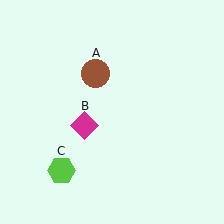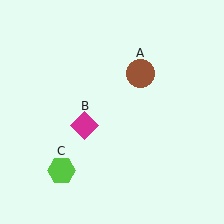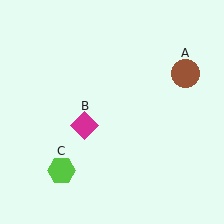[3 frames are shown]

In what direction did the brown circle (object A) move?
The brown circle (object A) moved right.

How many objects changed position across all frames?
1 object changed position: brown circle (object A).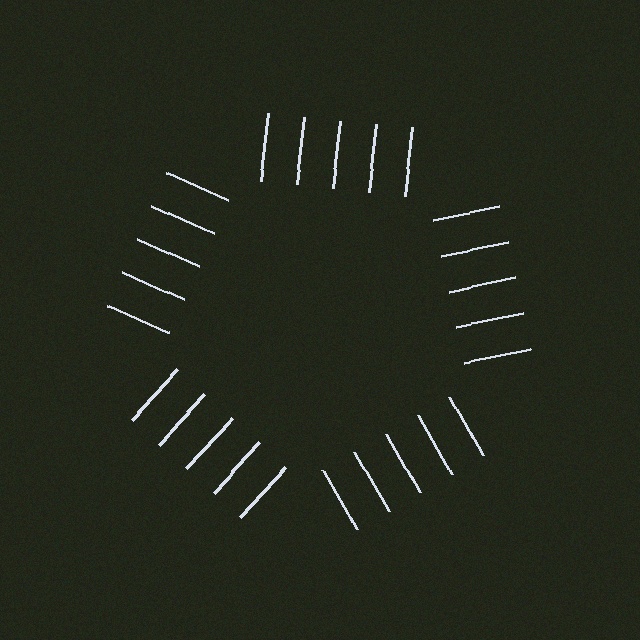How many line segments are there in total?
25 — 5 along each of the 5 edges.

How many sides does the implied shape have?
5 sides — the line-ends trace a pentagon.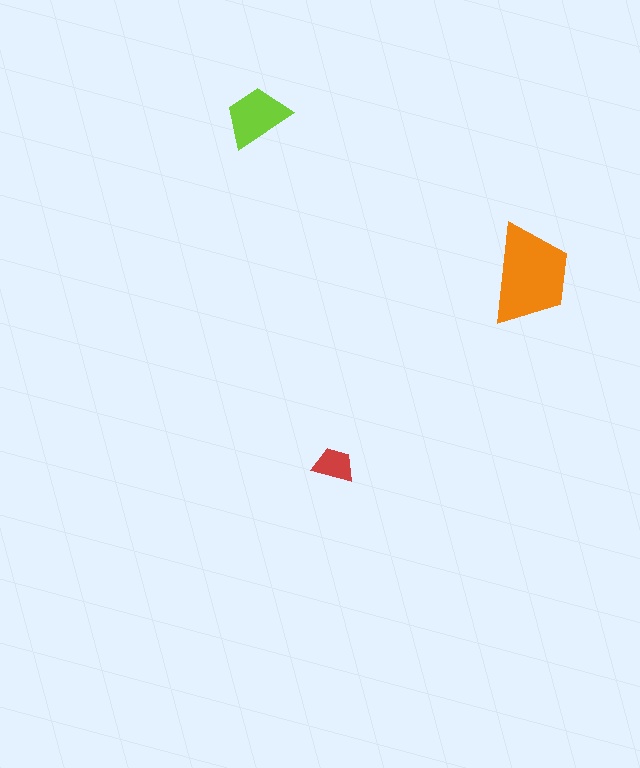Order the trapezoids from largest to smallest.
the orange one, the lime one, the red one.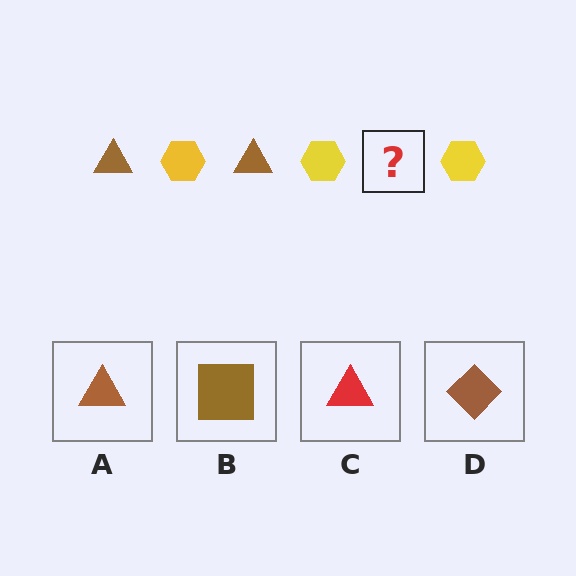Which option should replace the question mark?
Option A.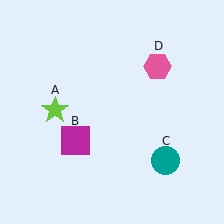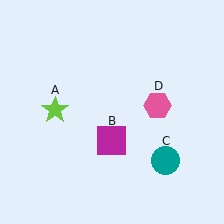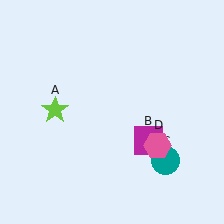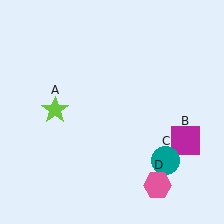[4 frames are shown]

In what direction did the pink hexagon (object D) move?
The pink hexagon (object D) moved down.